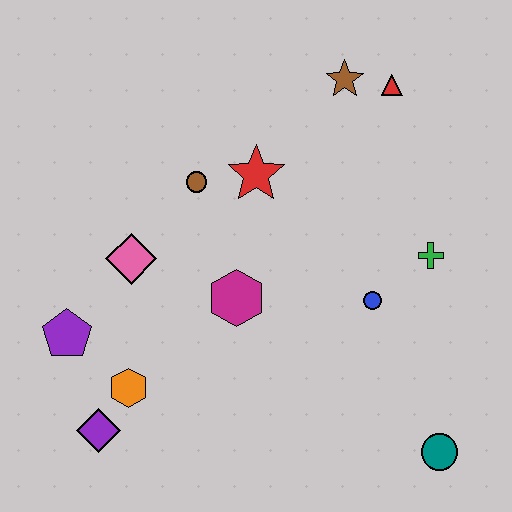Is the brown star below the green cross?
No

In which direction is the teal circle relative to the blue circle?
The teal circle is below the blue circle.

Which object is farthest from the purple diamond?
The red triangle is farthest from the purple diamond.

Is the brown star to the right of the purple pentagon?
Yes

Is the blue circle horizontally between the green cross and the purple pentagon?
Yes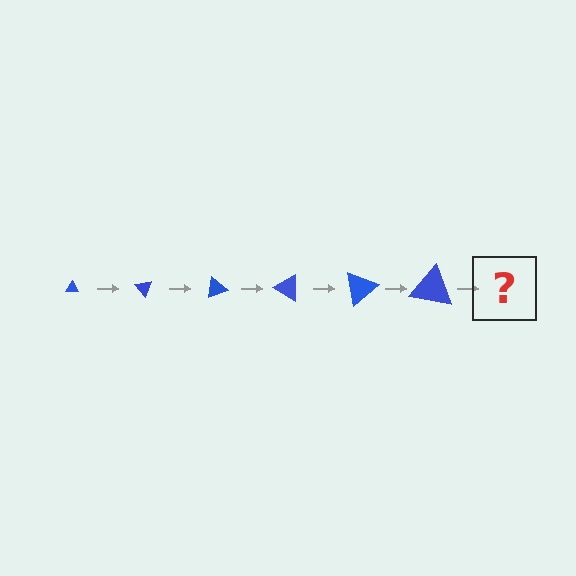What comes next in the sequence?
The next element should be a triangle, larger than the previous one and rotated 300 degrees from the start.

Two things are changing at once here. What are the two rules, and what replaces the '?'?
The two rules are that the triangle grows larger each step and it rotates 50 degrees each step. The '?' should be a triangle, larger than the previous one and rotated 300 degrees from the start.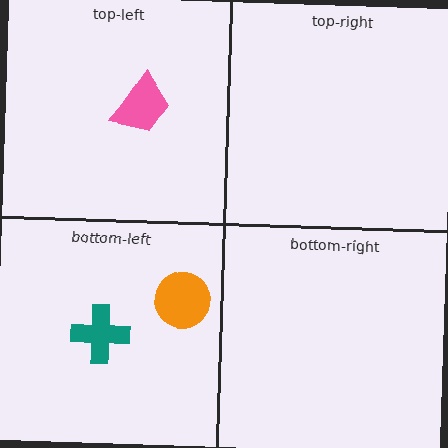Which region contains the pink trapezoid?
The top-left region.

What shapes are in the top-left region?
The pink trapezoid.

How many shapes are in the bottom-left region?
2.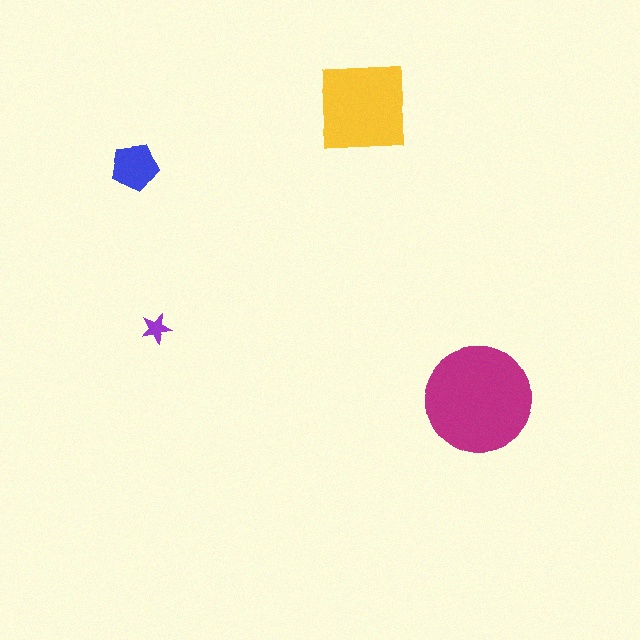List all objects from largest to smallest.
The magenta circle, the yellow square, the blue pentagon, the purple star.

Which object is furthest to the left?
The blue pentagon is leftmost.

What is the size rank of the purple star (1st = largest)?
4th.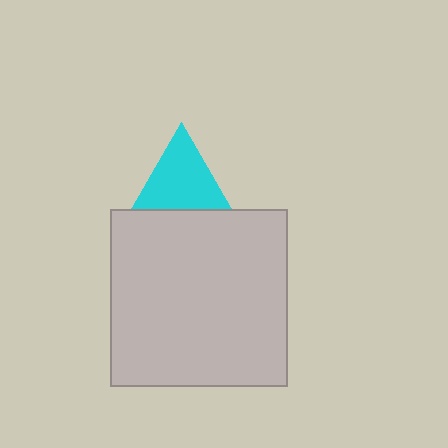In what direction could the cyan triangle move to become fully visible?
The cyan triangle could move up. That would shift it out from behind the light gray square entirely.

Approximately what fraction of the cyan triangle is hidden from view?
Roughly 46% of the cyan triangle is hidden behind the light gray square.